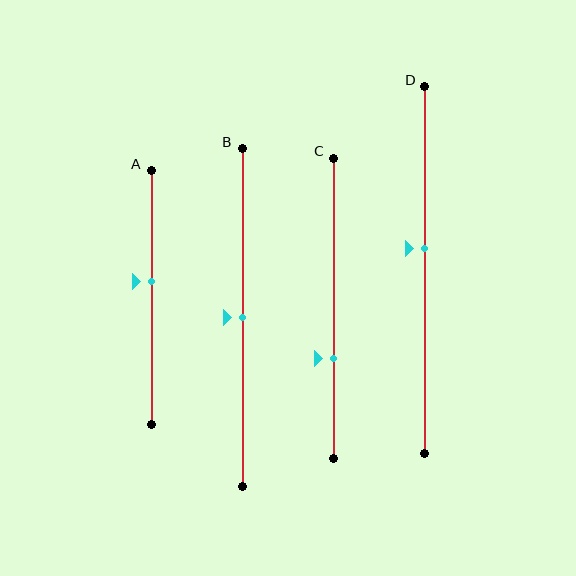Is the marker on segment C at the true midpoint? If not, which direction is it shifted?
No, the marker on segment C is shifted downward by about 17% of the segment length.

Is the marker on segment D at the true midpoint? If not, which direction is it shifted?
No, the marker on segment D is shifted upward by about 6% of the segment length.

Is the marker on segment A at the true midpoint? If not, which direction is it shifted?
No, the marker on segment A is shifted upward by about 6% of the segment length.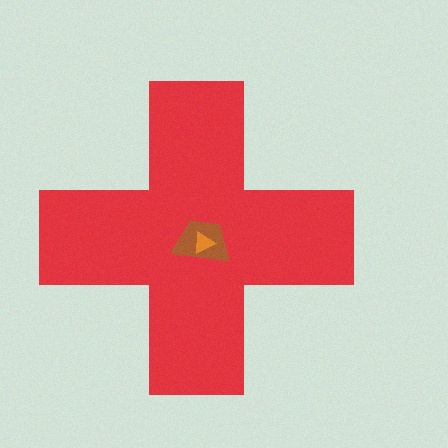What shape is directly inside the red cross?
The brown trapezoid.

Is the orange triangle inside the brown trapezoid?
Yes.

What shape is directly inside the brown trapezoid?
The orange triangle.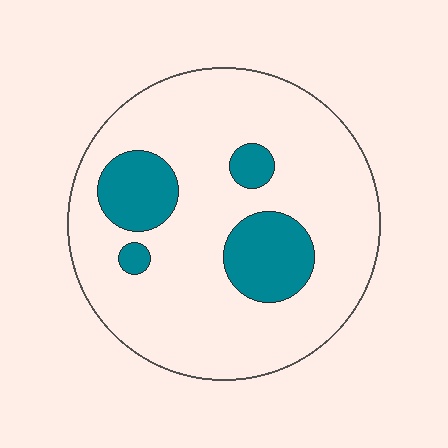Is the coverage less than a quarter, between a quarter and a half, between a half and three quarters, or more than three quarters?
Less than a quarter.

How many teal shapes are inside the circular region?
4.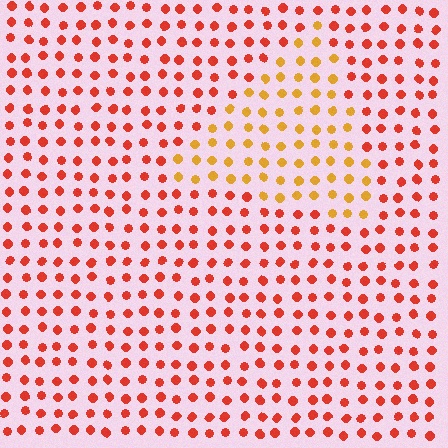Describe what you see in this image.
The image is filled with small red elements in a uniform arrangement. A triangle-shaped region is visible where the elements are tinted to a slightly different hue, forming a subtle color boundary.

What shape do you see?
I see a triangle.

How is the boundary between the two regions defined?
The boundary is defined purely by a slight shift in hue (about 36 degrees). Spacing, size, and orientation are identical on both sides.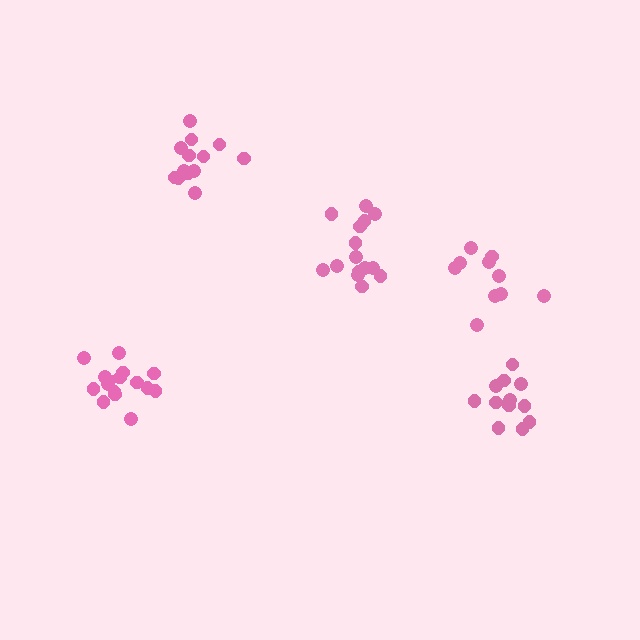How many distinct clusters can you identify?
There are 5 distinct clusters.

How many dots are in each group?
Group 1: 16 dots, Group 2: 13 dots, Group 3: 10 dots, Group 4: 12 dots, Group 5: 15 dots (66 total).